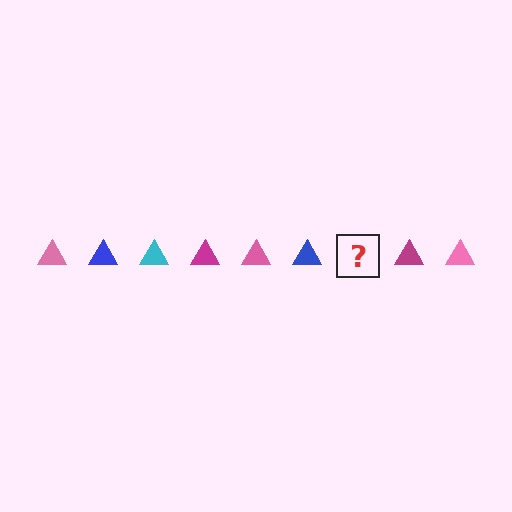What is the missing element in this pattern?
The missing element is a cyan triangle.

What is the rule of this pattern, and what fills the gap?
The rule is that the pattern cycles through pink, blue, cyan, magenta triangles. The gap should be filled with a cyan triangle.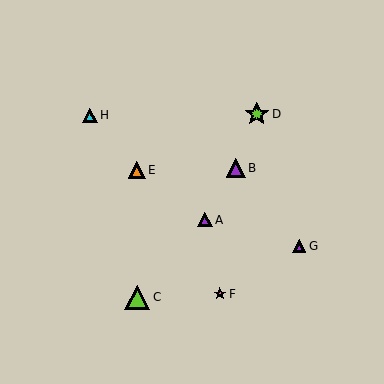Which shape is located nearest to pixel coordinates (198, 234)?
The purple triangle (labeled A) at (205, 220) is nearest to that location.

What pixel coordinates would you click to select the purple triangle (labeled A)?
Click at (205, 220) to select the purple triangle A.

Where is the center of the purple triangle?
The center of the purple triangle is at (236, 168).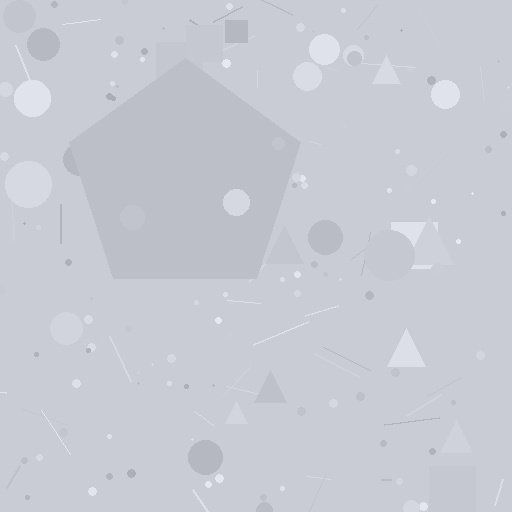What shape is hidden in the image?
A pentagon is hidden in the image.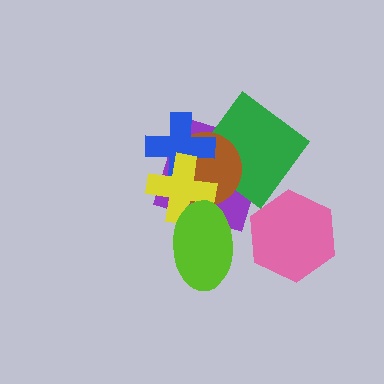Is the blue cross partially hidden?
Yes, it is partially covered by another shape.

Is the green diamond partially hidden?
Yes, it is partially covered by another shape.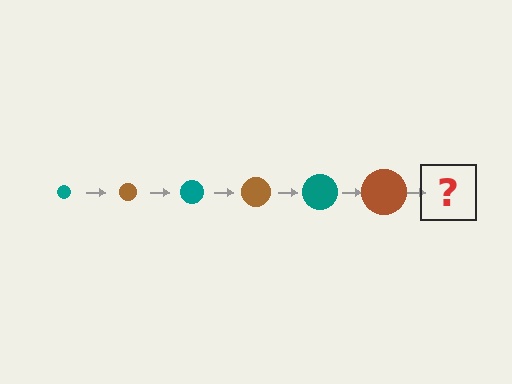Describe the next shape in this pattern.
It should be a teal circle, larger than the previous one.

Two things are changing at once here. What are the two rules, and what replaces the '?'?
The two rules are that the circle grows larger each step and the color cycles through teal and brown. The '?' should be a teal circle, larger than the previous one.